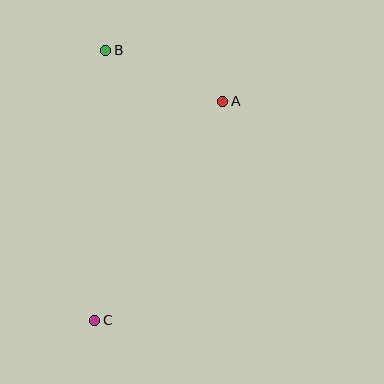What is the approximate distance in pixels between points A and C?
The distance between A and C is approximately 254 pixels.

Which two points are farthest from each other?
Points B and C are farthest from each other.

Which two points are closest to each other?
Points A and B are closest to each other.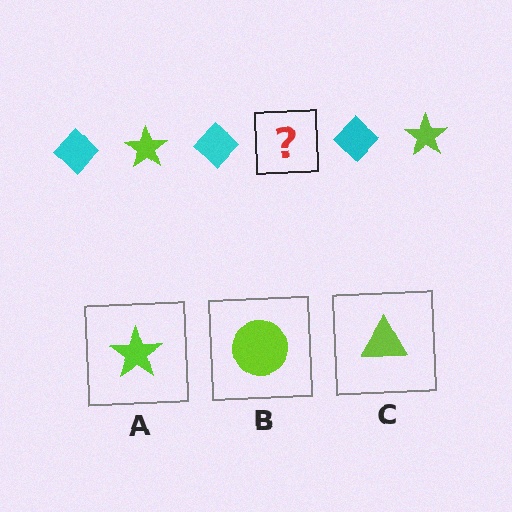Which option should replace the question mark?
Option A.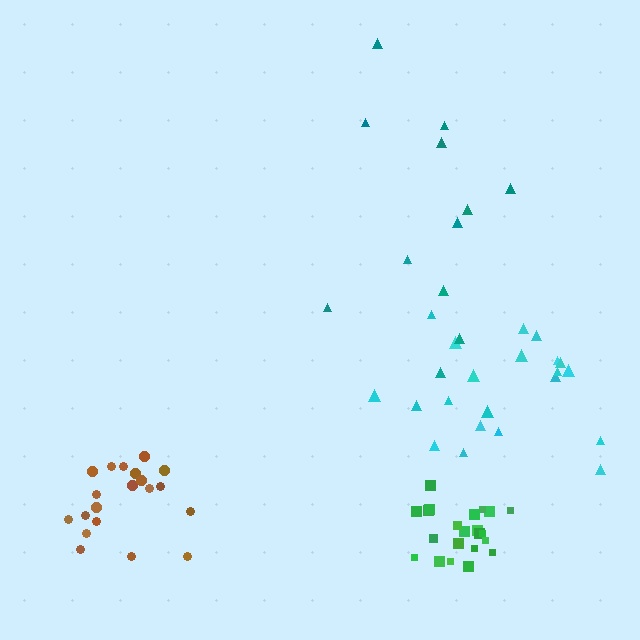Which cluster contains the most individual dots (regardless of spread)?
Green (23).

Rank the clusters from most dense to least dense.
green, brown, cyan, teal.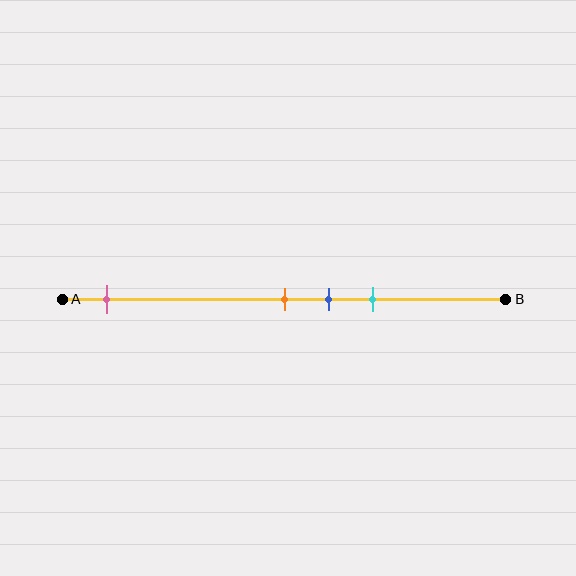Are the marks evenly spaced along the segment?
No, the marks are not evenly spaced.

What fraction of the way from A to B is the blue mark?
The blue mark is approximately 60% (0.6) of the way from A to B.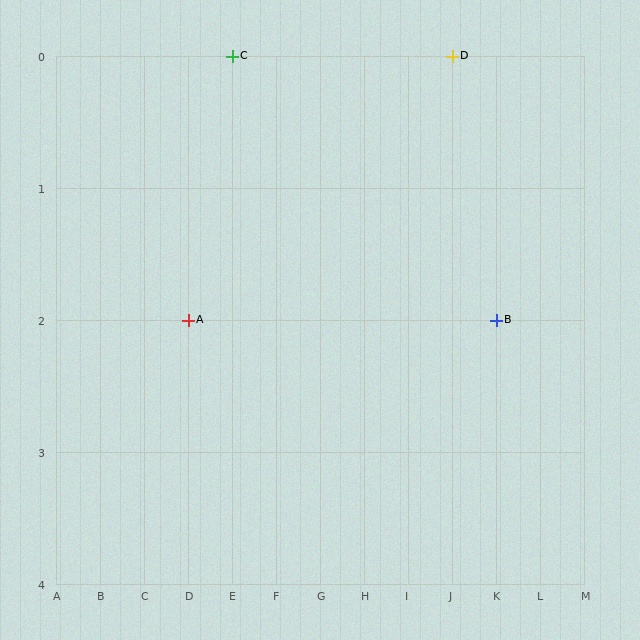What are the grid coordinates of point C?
Point C is at grid coordinates (E, 0).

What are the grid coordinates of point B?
Point B is at grid coordinates (K, 2).